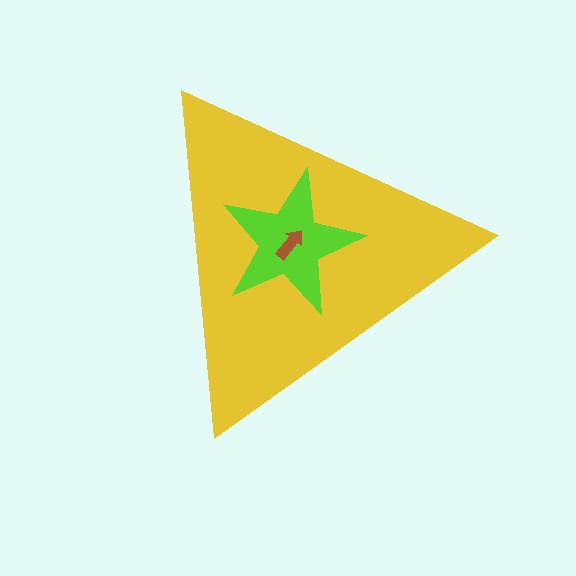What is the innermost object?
The brown arrow.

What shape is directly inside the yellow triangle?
The lime star.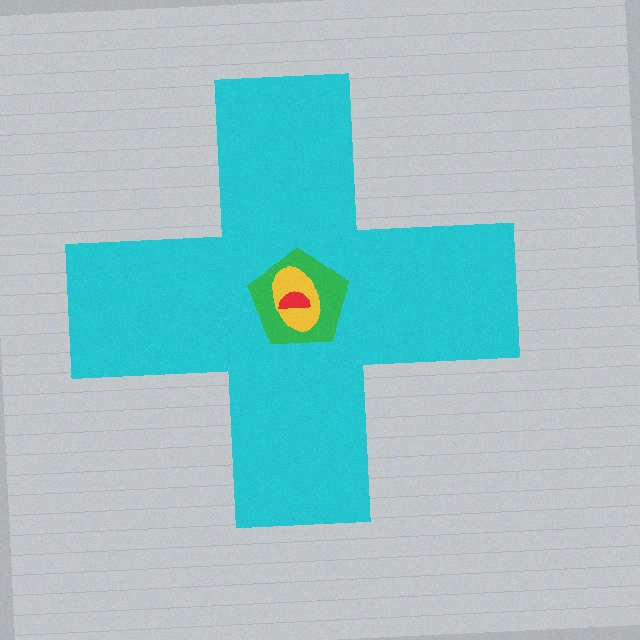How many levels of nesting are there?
4.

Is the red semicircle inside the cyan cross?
Yes.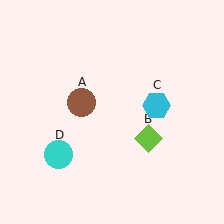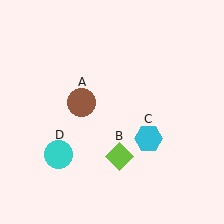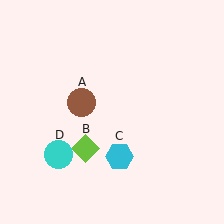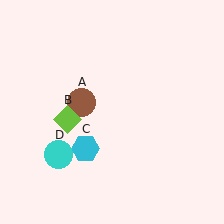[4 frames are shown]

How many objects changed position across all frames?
2 objects changed position: lime diamond (object B), cyan hexagon (object C).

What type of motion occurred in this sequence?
The lime diamond (object B), cyan hexagon (object C) rotated clockwise around the center of the scene.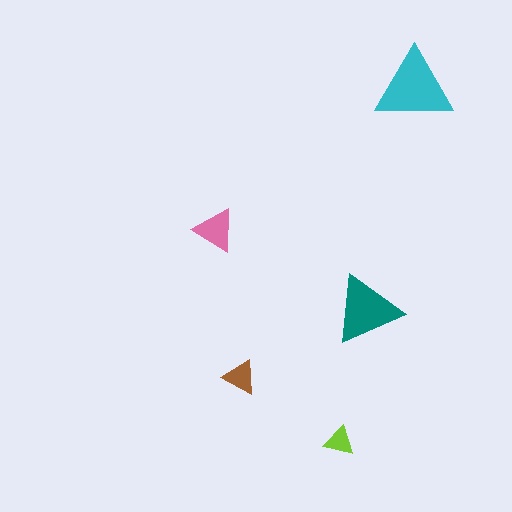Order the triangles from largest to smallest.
the cyan one, the teal one, the pink one, the brown one, the lime one.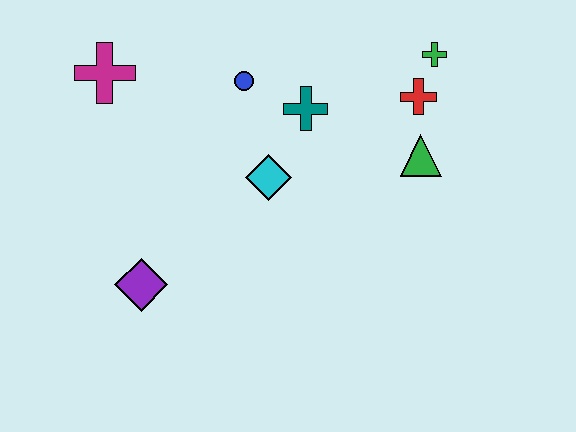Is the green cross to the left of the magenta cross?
No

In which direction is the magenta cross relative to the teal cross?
The magenta cross is to the left of the teal cross.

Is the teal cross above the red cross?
No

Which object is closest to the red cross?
The green cross is closest to the red cross.